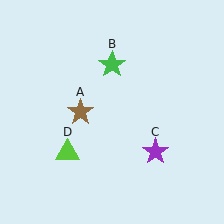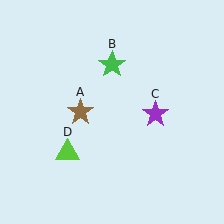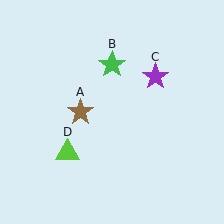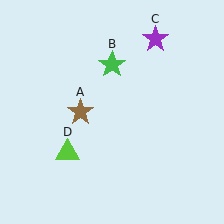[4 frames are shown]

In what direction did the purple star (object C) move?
The purple star (object C) moved up.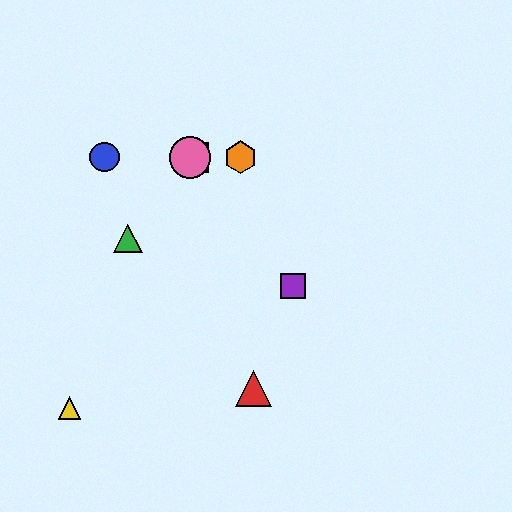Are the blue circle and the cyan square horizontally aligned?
Yes, both are at y≈157.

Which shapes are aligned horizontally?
The blue circle, the orange hexagon, the cyan square, the pink circle are aligned horizontally.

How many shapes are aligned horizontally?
4 shapes (the blue circle, the orange hexagon, the cyan square, the pink circle) are aligned horizontally.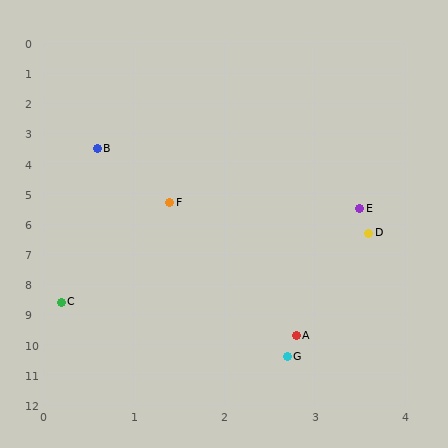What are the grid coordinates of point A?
Point A is at approximately (2.8, 9.7).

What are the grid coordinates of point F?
Point F is at approximately (1.4, 5.3).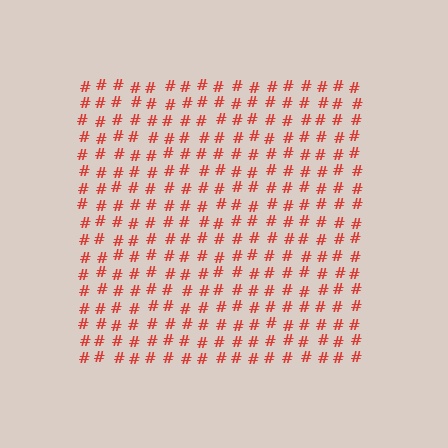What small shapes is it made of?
It is made of small hash symbols.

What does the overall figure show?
The overall figure shows a square.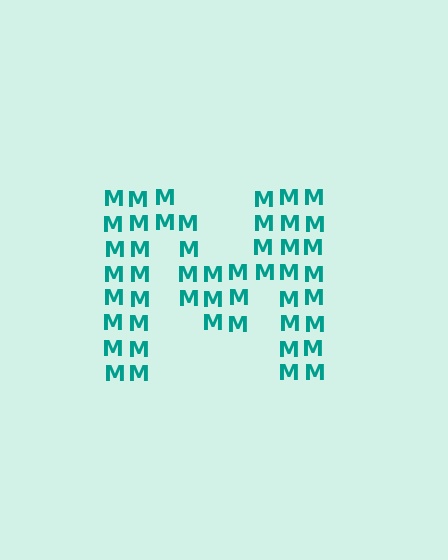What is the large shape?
The large shape is the letter M.